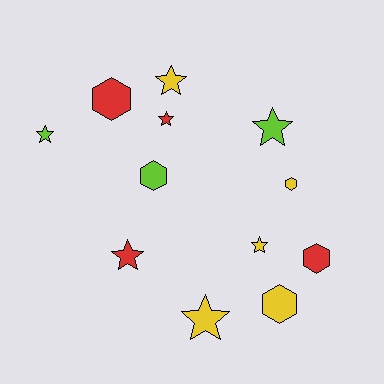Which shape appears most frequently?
Star, with 7 objects.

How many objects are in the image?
There are 12 objects.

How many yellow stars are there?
There are 3 yellow stars.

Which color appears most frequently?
Yellow, with 5 objects.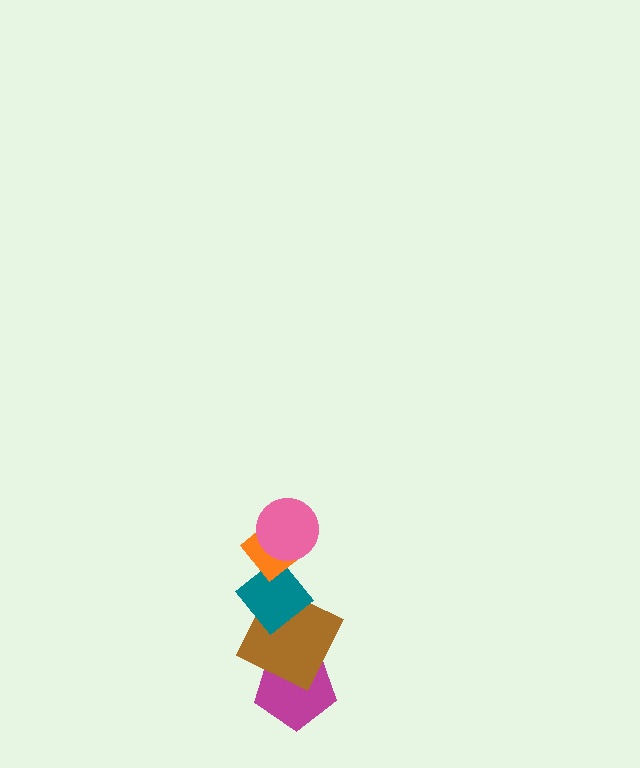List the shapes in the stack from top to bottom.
From top to bottom: the pink circle, the orange diamond, the teal diamond, the brown square, the magenta pentagon.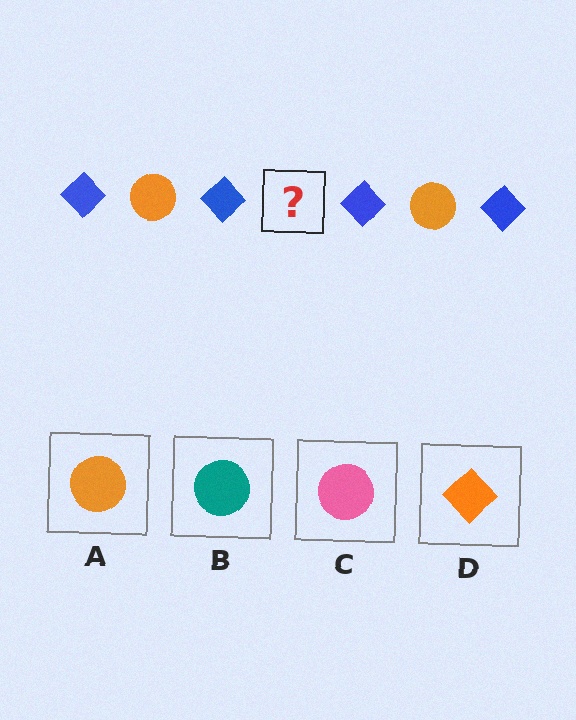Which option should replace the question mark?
Option A.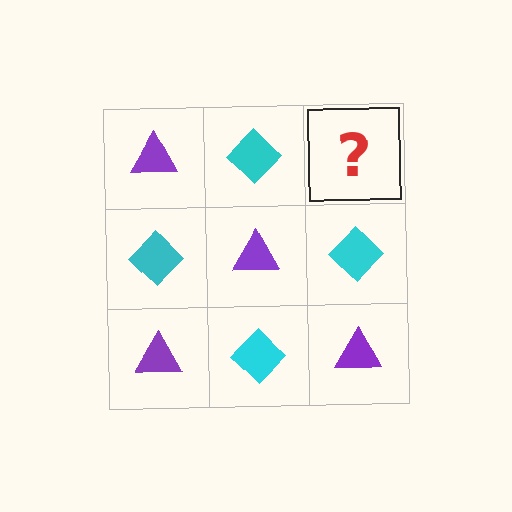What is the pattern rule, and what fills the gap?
The rule is that it alternates purple triangle and cyan diamond in a checkerboard pattern. The gap should be filled with a purple triangle.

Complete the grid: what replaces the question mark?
The question mark should be replaced with a purple triangle.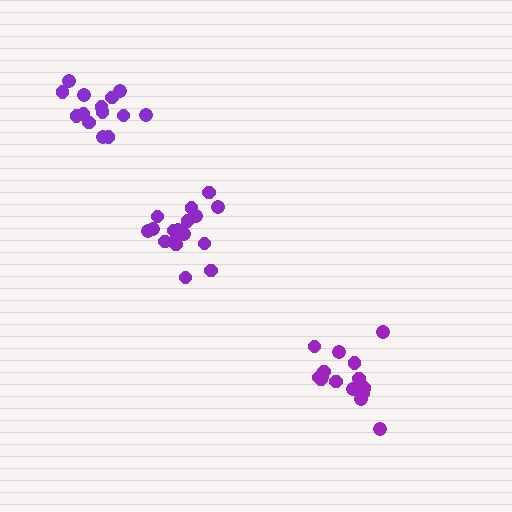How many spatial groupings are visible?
There are 3 spatial groupings.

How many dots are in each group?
Group 1: 18 dots, Group 2: 15 dots, Group 3: 14 dots (47 total).